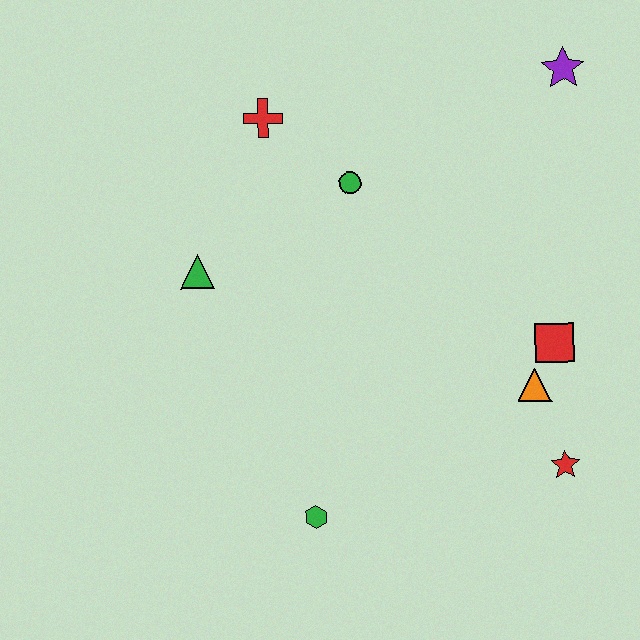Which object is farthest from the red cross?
The red star is farthest from the red cross.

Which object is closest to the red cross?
The green circle is closest to the red cross.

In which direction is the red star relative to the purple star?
The red star is below the purple star.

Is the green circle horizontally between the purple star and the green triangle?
Yes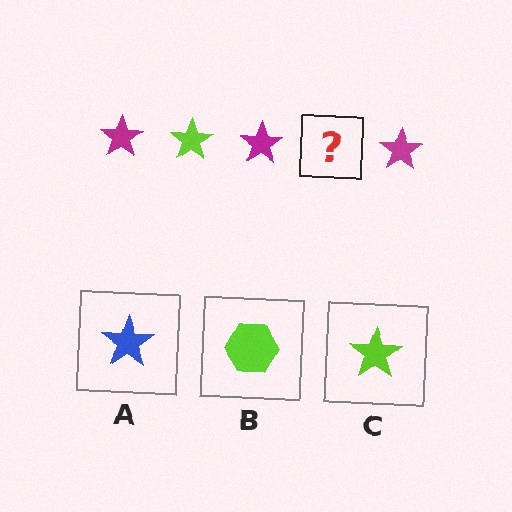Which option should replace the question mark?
Option C.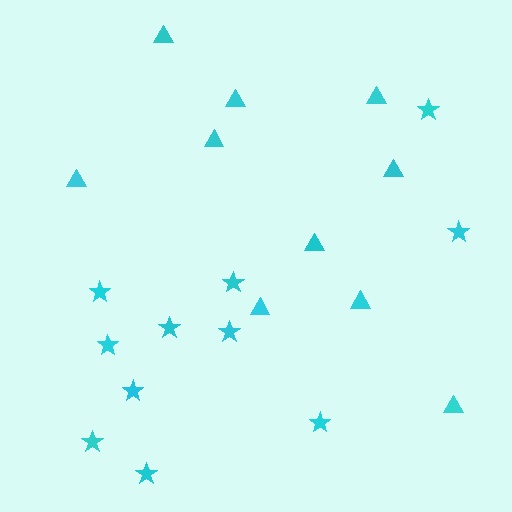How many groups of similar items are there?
There are 2 groups: one group of stars (11) and one group of triangles (10).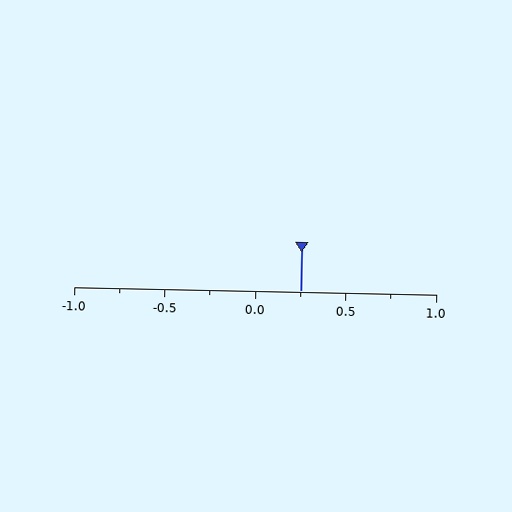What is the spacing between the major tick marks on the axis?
The major ticks are spaced 0.5 apart.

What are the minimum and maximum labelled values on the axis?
The axis runs from -1.0 to 1.0.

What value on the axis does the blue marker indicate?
The marker indicates approximately 0.25.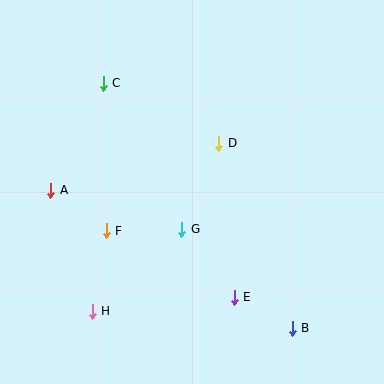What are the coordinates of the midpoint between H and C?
The midpoint between H and C is at (98, 197).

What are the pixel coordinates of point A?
Point A is at (51, 190).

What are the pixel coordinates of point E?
Point E is at (234, 297).